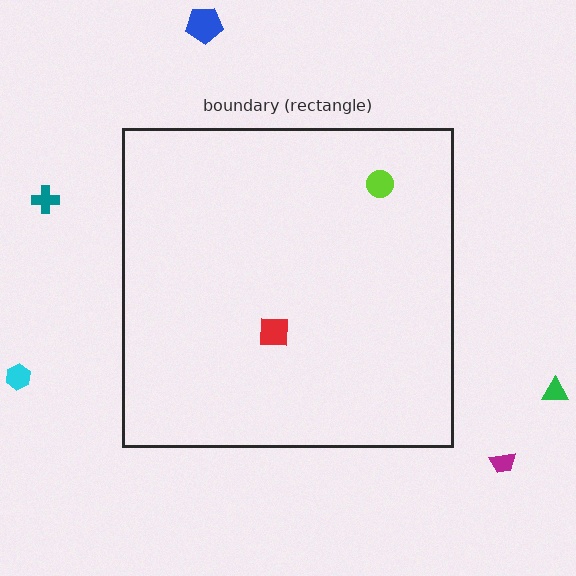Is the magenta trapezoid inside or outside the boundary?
Outside.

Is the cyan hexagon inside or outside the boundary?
Outside.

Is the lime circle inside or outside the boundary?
Inside.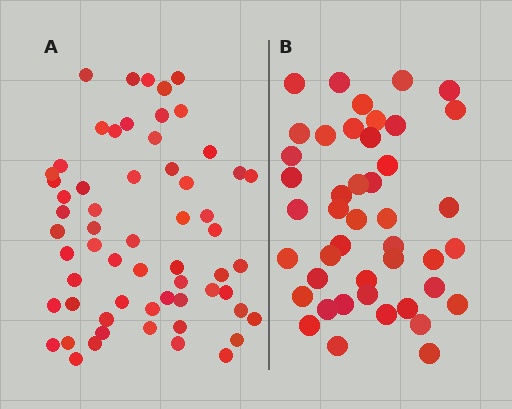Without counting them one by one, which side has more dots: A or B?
Region A (the left region) has more dots.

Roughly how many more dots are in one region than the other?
Region A has approximately 15 more dots than region B.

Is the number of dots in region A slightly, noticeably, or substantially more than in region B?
Region A has noticeably more, but not dramatically so. The ratio is roughly 1.4 to 1.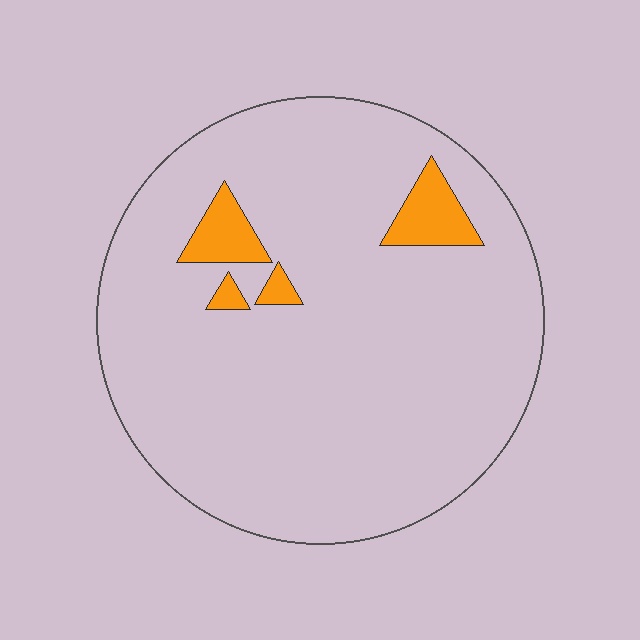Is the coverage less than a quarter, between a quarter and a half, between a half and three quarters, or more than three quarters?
Less than a quarter.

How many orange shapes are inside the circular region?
4.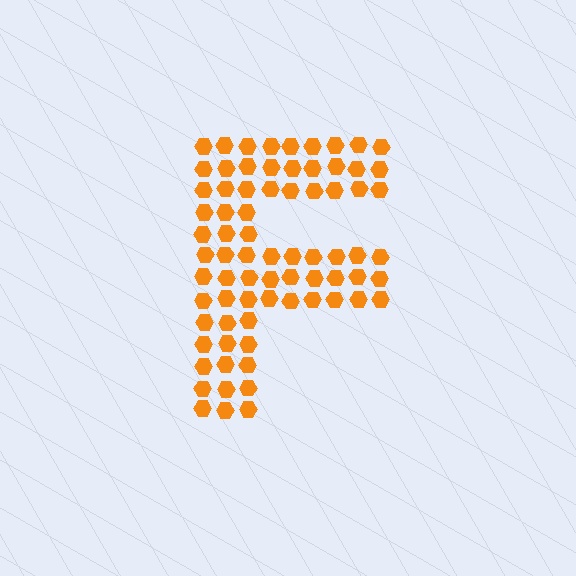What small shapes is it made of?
It is made of small hexagons.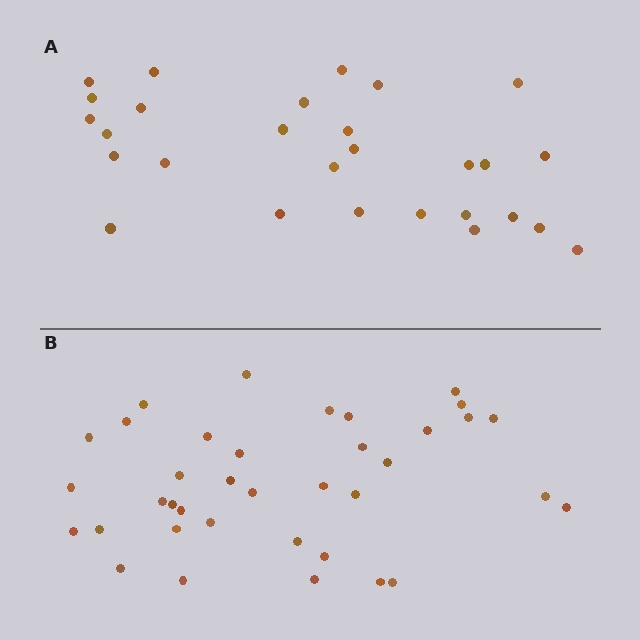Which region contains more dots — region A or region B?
Region B (the bottom region) has more dots.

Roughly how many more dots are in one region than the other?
Region B has roughly 8 or so more dots than region A.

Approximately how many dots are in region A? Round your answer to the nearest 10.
About 30 dots. (The exact count is 28, which rounds to 30.)